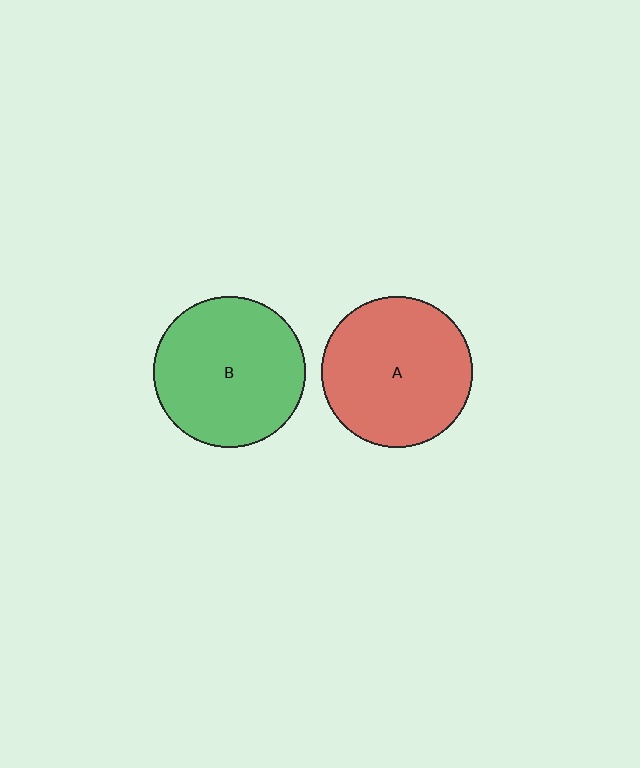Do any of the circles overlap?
No, none of the circles overlap.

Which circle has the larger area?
Circle B (green).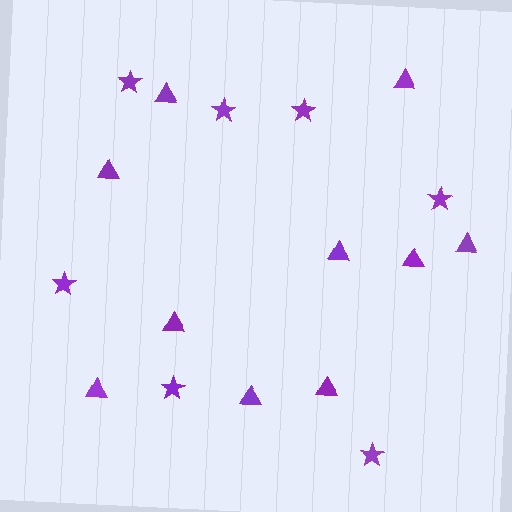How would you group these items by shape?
There are 2 groups: one group of stars (7) and one group of triangles (10).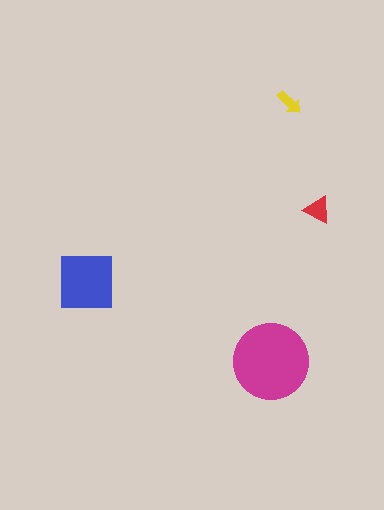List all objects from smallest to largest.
The yellow arrow, the red triangle, the blue square, the magenta circle.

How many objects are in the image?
There are 4 objects in the image.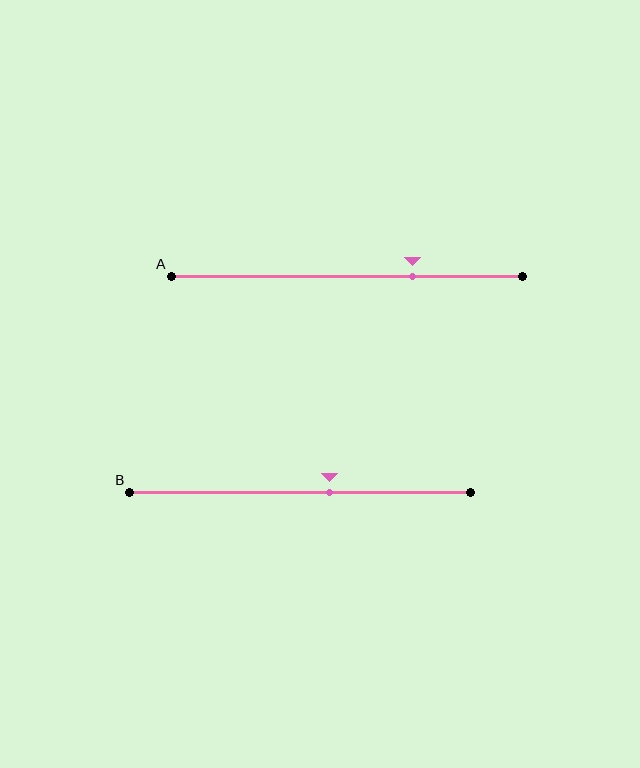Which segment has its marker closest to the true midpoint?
Segment B has its marker closest to the true midpoint.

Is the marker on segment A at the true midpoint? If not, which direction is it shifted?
No, the marker on segment A is shifted to the right by about 19% of the segment length.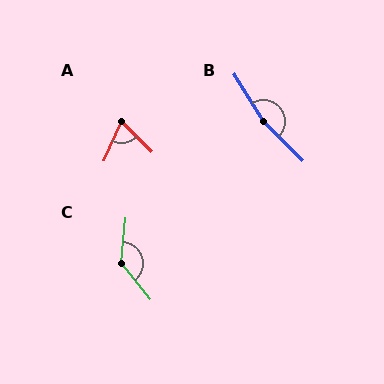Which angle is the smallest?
A, at approximately 69 degrees.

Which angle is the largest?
B, at approximately 167 degrees.